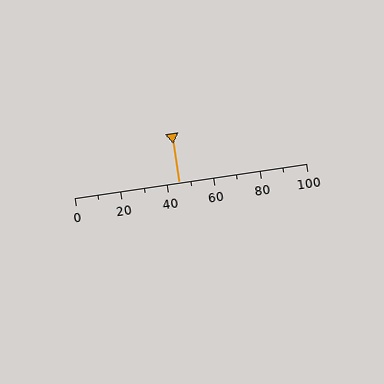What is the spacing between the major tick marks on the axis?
The major ticks are spaced 20 apart.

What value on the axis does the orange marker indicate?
The marker indicates approximately 45.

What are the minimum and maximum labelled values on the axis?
The axis runs from 0 to 100.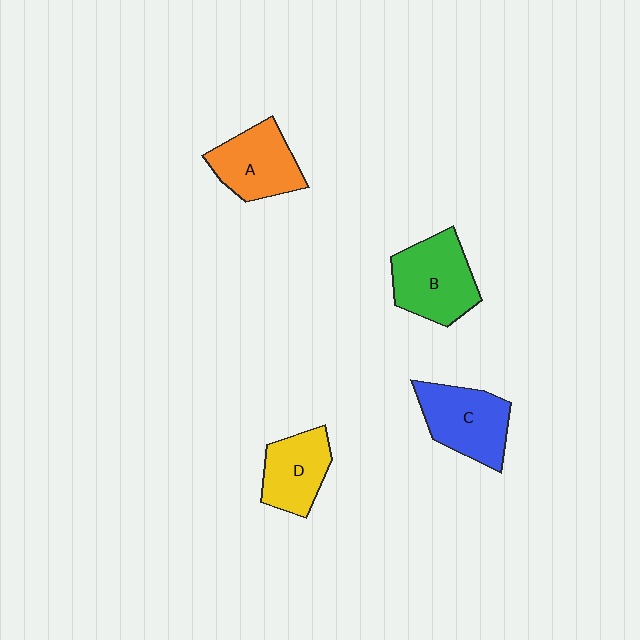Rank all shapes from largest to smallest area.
From largest to smallest: B (green), C (blue), A (orange), D (yellow).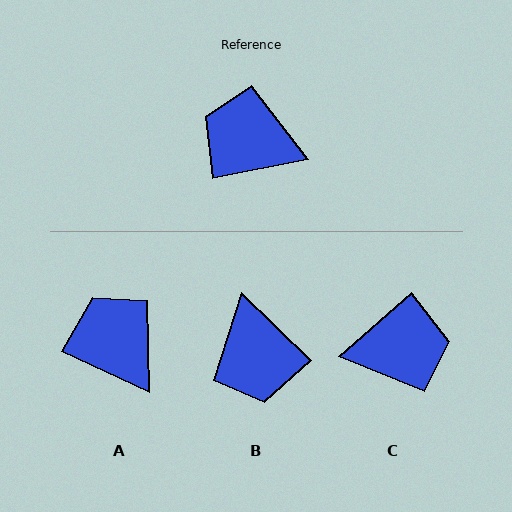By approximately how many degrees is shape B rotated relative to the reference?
Approximately 124 degrees counter-clockwise.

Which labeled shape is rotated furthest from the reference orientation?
C, about 150 degrees away.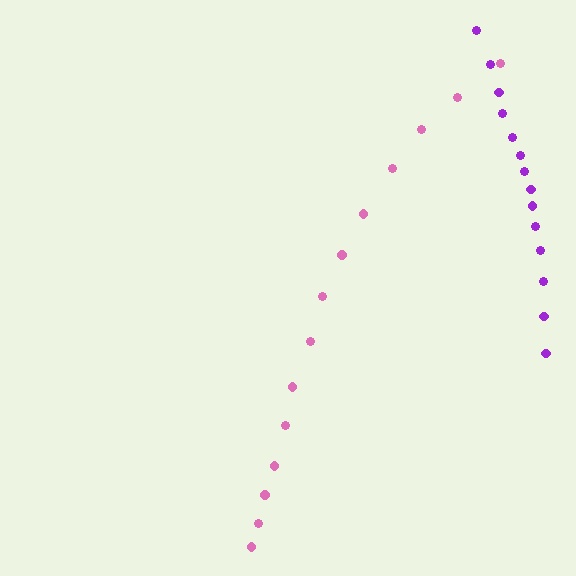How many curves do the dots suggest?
There are 2 distinct paths.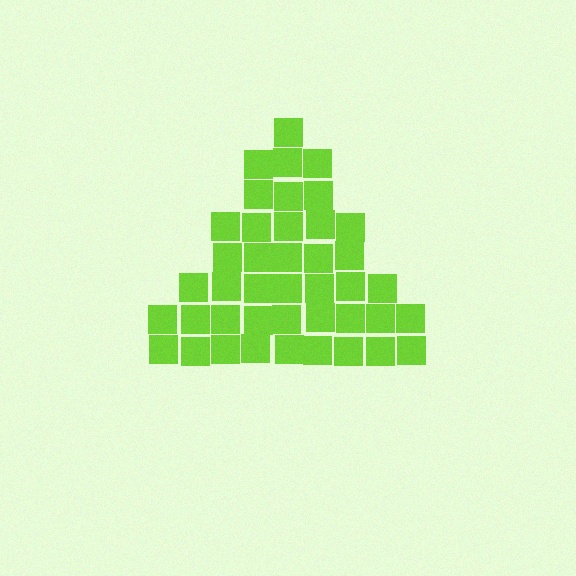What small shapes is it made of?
It is made of small squares.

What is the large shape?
The large shape is a triangle.